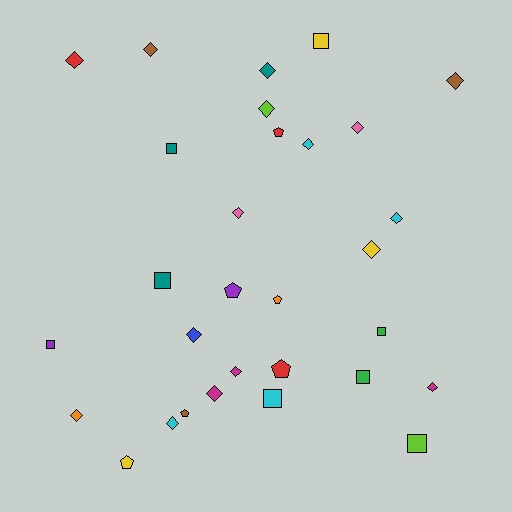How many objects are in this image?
There are 30 objects.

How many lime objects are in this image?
There are 2 lime objects.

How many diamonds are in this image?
There are 16 diamonds.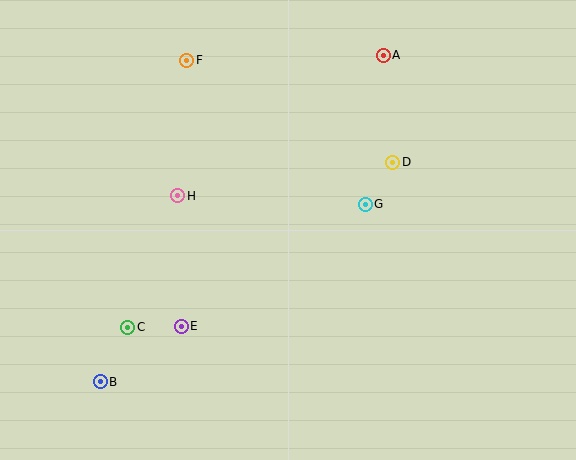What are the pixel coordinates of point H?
Point H is at (178, 196).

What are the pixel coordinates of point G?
Point G is at (365, 204).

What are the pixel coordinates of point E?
Point E is at (181, 326).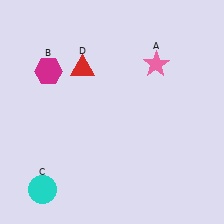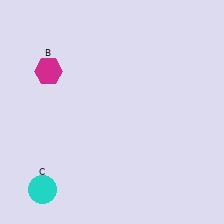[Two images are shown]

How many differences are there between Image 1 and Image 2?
There are 2 differences between the two images.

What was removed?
The red triangle (D), the pink star (A) were removed in Image 2.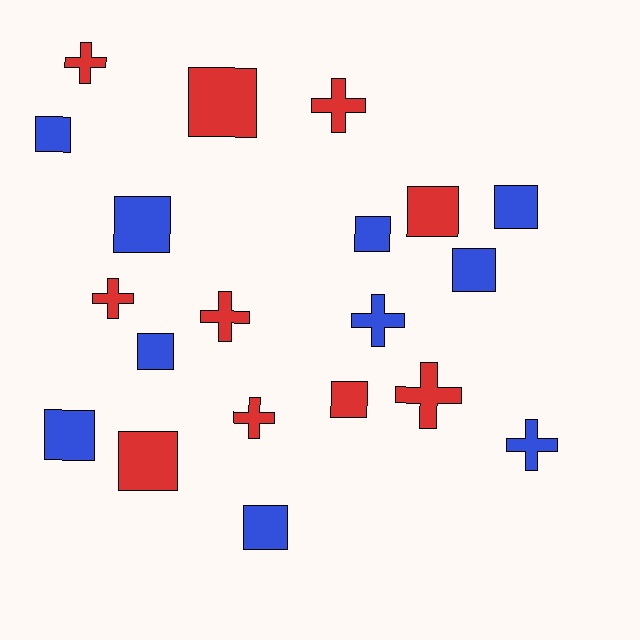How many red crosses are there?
There are 6 red crosses.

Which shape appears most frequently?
Square, with 12 objects.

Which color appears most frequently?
Blue, with 10 objects.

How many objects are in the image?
There are 20 objects.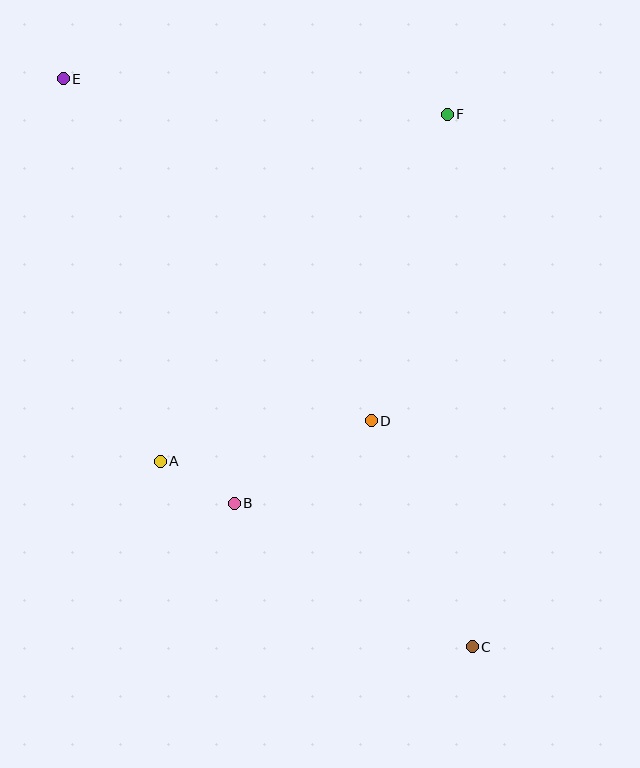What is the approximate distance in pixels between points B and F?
The distance between B and F is approximately 444 pixels.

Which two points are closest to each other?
Points A and B are closest to each other.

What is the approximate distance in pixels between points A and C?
The distance between A and C is approximately 363 pixels.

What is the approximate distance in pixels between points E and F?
The distance between E and F is approximately 386 pixels.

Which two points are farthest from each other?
Points C and E are farthest from each other.